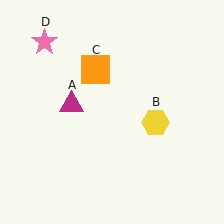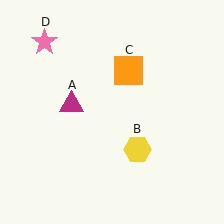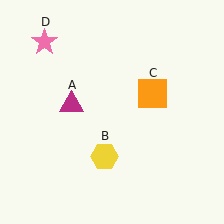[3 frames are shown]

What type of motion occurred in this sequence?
The yellow hexagon (object B), orange square (object C) rotated clockwise around the center of the scene.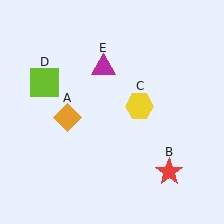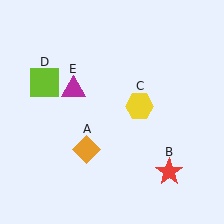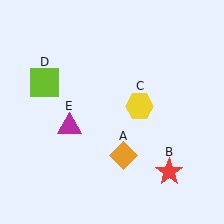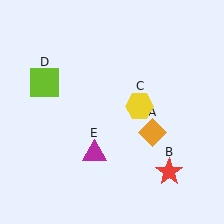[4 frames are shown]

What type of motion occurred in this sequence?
The orange diamond (object A), magenta triangle (object E) rotated counterclockwise around the center of the scene.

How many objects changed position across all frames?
2 objects changed position: orange diamond (object A), magenta triangle (object E).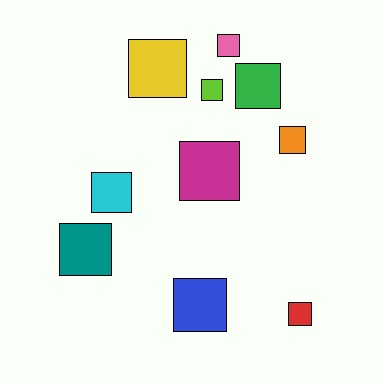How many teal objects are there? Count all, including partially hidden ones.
There is 1 teal object.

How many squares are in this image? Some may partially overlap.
There are 10 squares.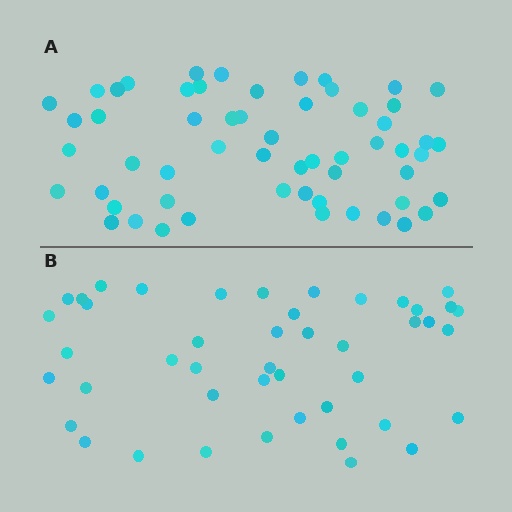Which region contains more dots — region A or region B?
Region A (the top region) has more dots.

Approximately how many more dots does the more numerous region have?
Region A has roughly 12 or so more dots than region B.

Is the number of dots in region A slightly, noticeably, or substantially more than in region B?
Region A has noticeably more, but not dramatically so. The ratio is roughly 1.3 to 1.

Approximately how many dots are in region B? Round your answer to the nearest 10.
About 40 dots. (The exact count is 45, which rounds to 40.)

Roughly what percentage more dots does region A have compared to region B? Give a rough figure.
About 25% more.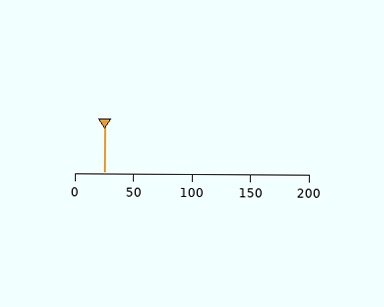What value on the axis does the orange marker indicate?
The marker indicates approximately 25.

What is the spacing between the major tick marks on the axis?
The major ticks are spaced 50 apart.